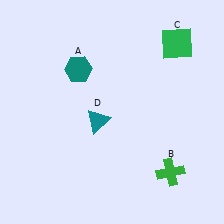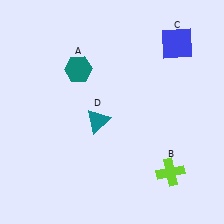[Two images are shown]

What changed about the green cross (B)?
In Image 1, B is green. In Image 2, it changed to lime.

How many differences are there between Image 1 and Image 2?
There are 2 differences between the two images.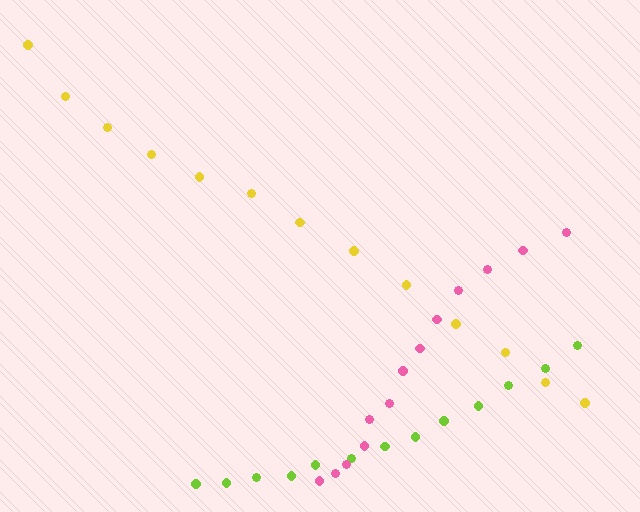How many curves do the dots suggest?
There are 3 distinct paths.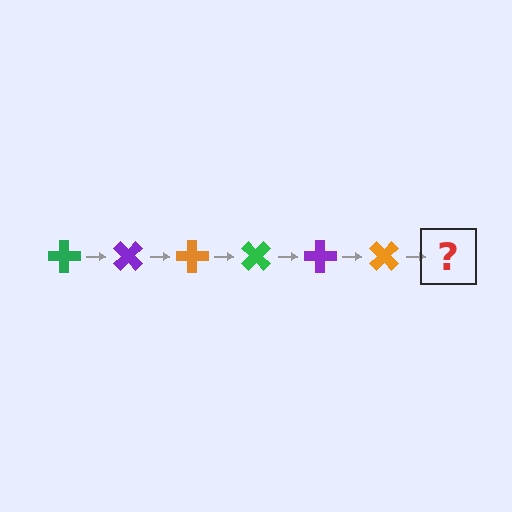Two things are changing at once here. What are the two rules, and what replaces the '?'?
The two rules are that it rotates 45 degrees each step and the color cycles through green, purple, and orange. The '?' should be a green cross, rotated 270 degrees from the start.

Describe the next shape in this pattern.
It should be a green cross, rotated 270 degrees from the start.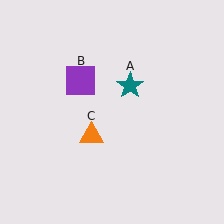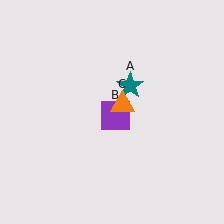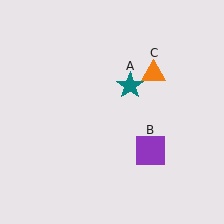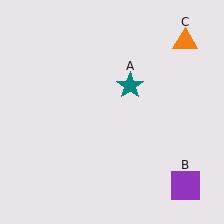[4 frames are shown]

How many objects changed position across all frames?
2 objects changed position: purple square (object B), orange triangle (object C).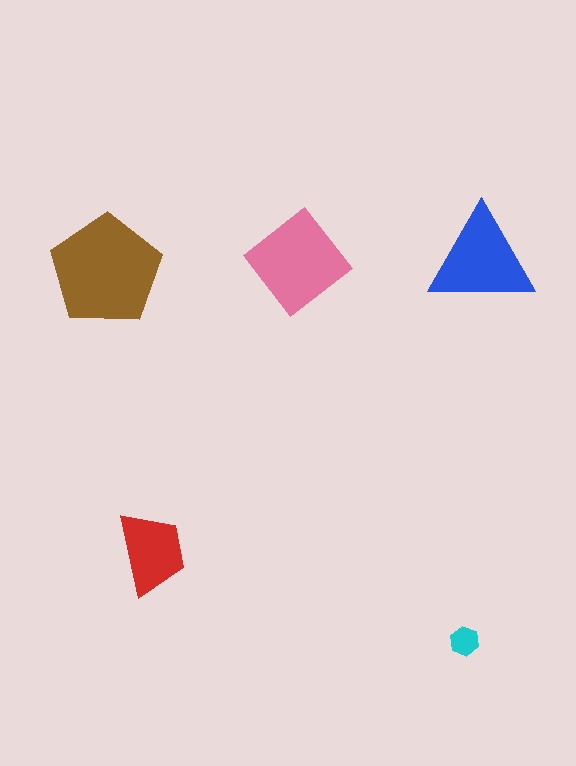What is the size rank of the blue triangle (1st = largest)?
3rd.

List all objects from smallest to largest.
The cyan hexagon, the red trapezoid, the blue triangle, the pink diamond, the brown pentagon.